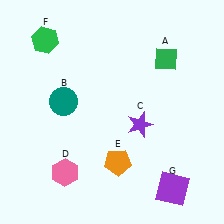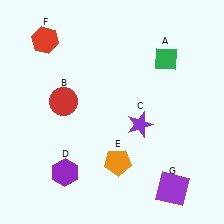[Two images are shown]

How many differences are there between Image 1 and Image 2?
There are 3 differences between the two images.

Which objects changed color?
B changed from teal to red. D changed from pink to purple. F changed from green to red.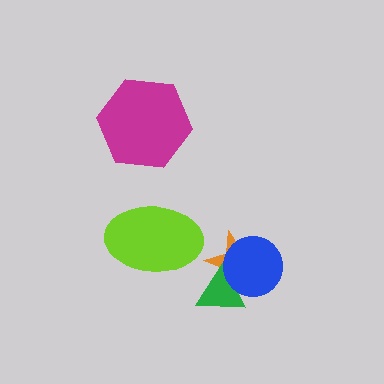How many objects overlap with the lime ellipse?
0 objects overlap with the lime ellipse.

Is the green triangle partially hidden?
Yes, it is partially covered by another shape.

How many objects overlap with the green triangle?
2 objects overlap with the green triangle.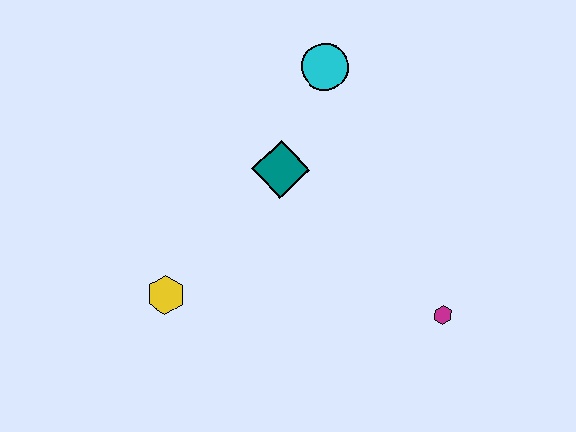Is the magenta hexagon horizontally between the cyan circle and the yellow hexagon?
No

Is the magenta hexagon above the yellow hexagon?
No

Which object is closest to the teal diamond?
The cyan circle is closest to the teal diamond.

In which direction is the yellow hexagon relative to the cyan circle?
The yellow hexagon is below the cyan circle.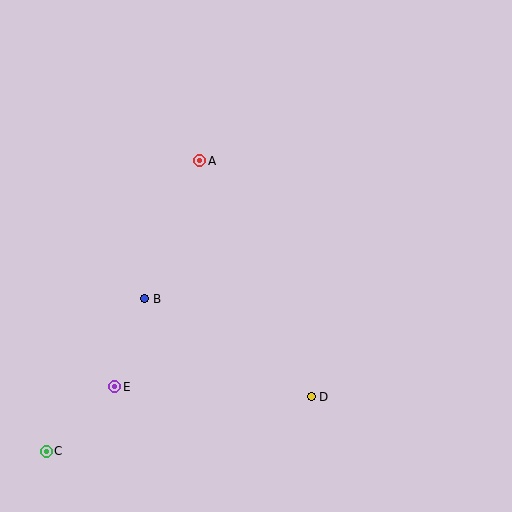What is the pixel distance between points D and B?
The distance between D and B is 193 pixels.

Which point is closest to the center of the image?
Point A at (200, 161) is closest to the center.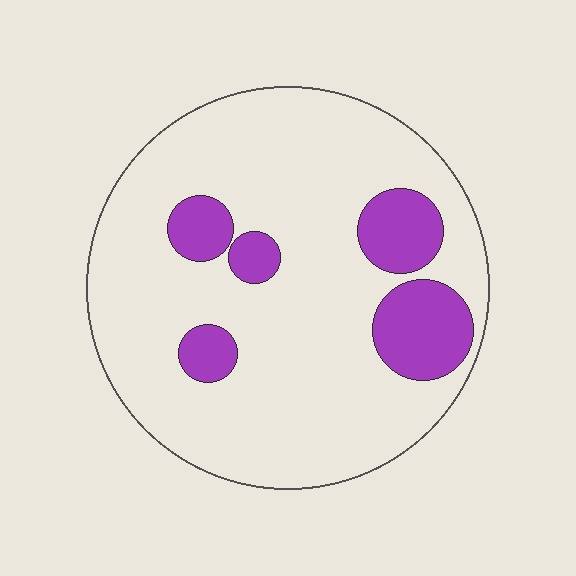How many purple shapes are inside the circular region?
5.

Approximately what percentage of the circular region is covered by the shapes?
Approximately 20%.